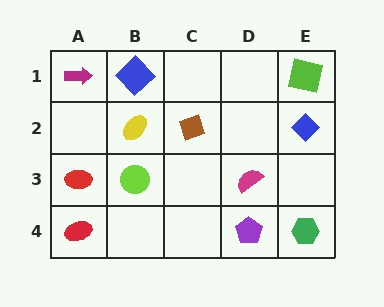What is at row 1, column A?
A magenta arrow.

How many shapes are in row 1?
3 shapes.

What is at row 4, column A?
A red ellipse.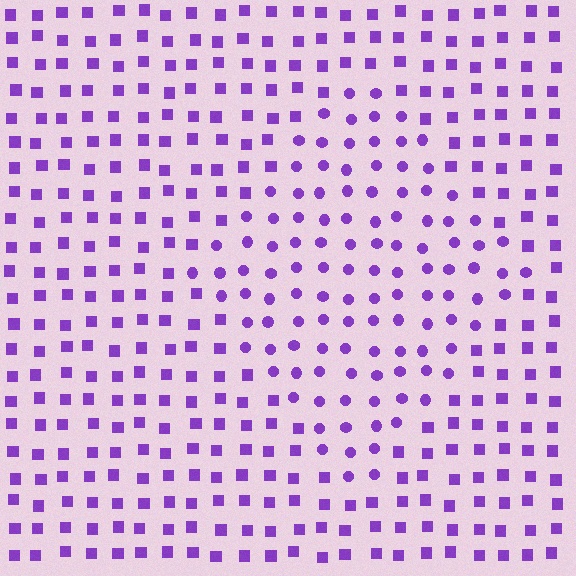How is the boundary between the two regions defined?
The boundary is defined by a change in element shape: circles inside vs. squares outside. All elements share the same color and spacing.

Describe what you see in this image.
The image is filled with small purple elements arranged in a uniform grid. A diamond-shaped region contains circles, while the surrounding area contains squares. The boundary is defined purely by the change in element shape.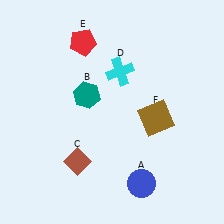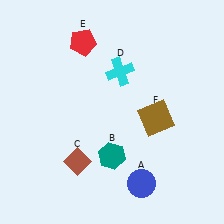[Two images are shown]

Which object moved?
The teal hexagon (B) moved down.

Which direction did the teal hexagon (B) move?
The teal hexagon (B) moved down.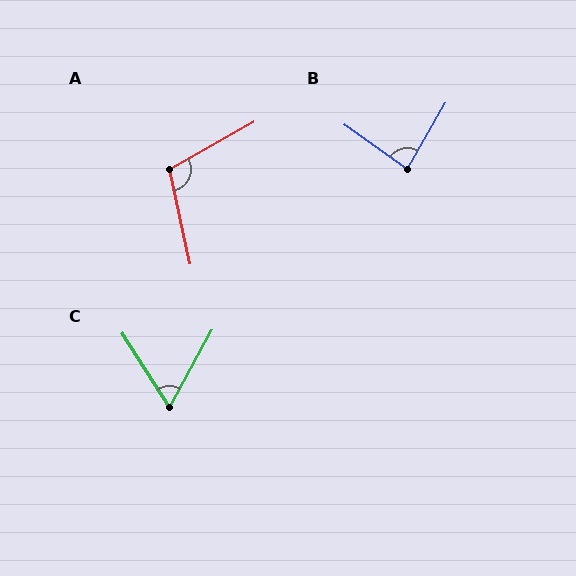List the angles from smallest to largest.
C (61°), B (85°), A (108°).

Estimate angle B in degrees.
Approximately 85 degrees.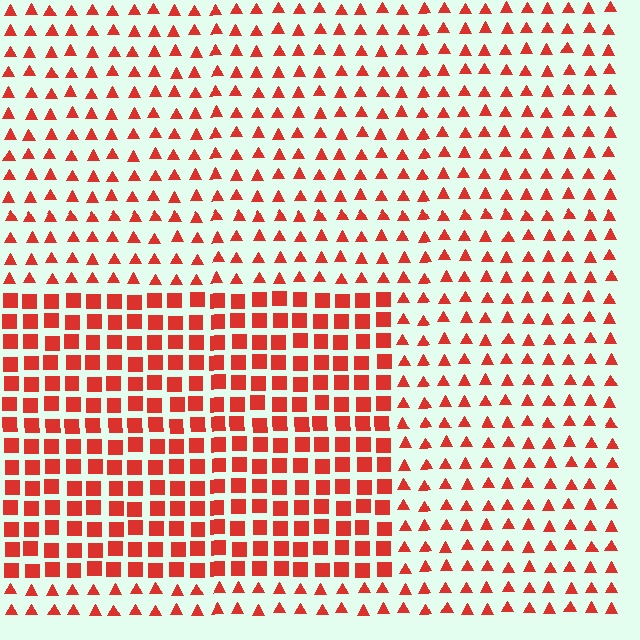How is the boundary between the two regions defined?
The boundary is defined by a change in element shape: squares inside vs. triangles outside. All elements share the same color and spacing.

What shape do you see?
I see a rectangle.